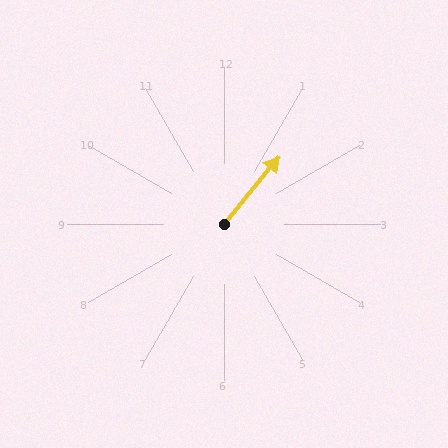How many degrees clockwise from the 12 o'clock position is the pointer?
Approximately 39 degrees.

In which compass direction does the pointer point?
Northeast.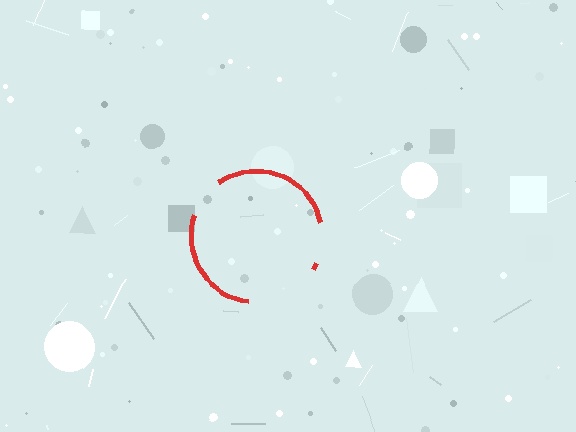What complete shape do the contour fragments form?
The contour fragments form a circle.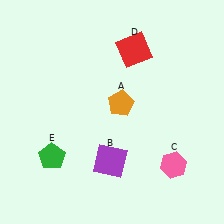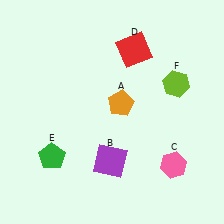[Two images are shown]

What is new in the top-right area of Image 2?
A lime hexagon (F) was added in the top-right area of Image 2.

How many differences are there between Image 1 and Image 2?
There is 1 difference between the two images.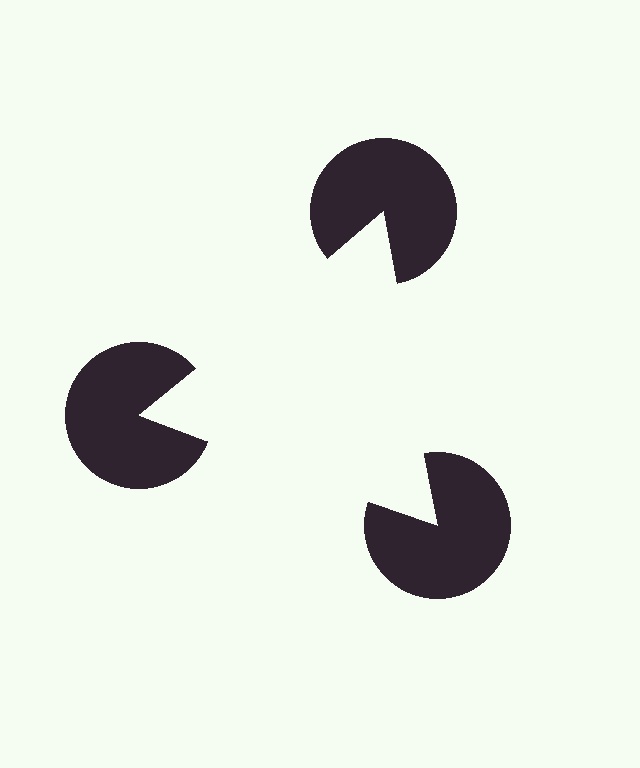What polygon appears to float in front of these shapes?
An illusory triangle — its edges are inferred from the aligned wedge cuts in the pac-man discs, not physically drawn.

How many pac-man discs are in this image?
There are 3 — one at each vertex of the illusory triangle.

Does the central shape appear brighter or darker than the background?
It typically appears slightly brighter than the background, even though no actual brightness change is drawn.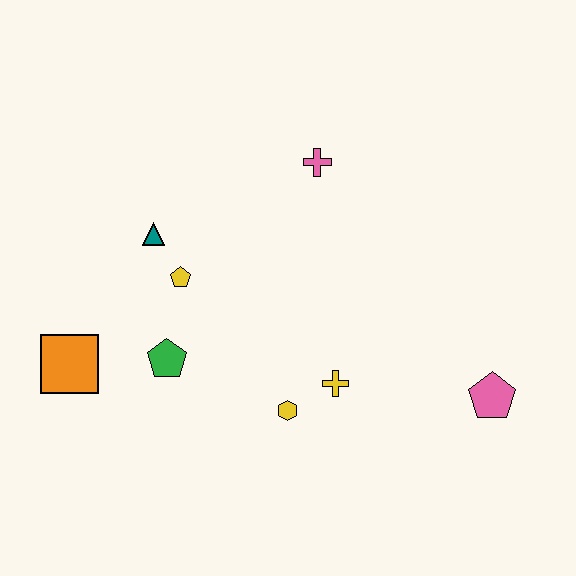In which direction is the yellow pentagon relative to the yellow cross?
The yellow pentagon is to the left of the yellow cross.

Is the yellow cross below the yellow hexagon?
No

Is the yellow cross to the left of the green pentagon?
No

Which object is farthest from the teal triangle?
The pink pentagon is farthest from the teal triangle.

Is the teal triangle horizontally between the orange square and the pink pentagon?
Yes